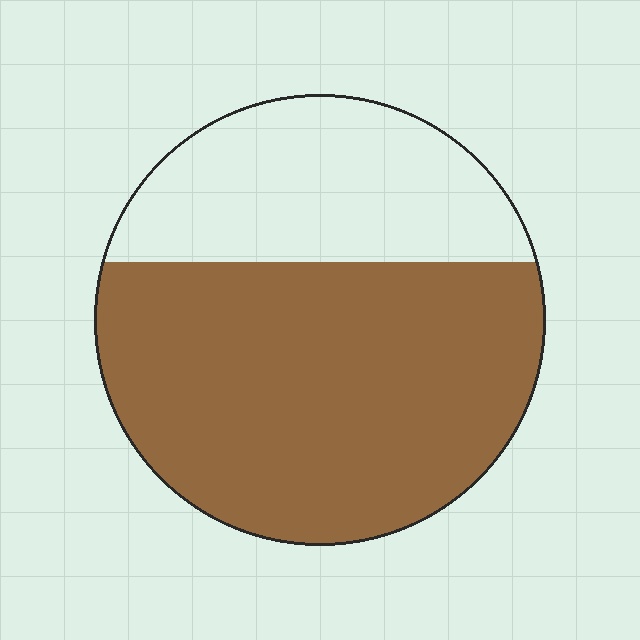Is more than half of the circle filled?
Yes.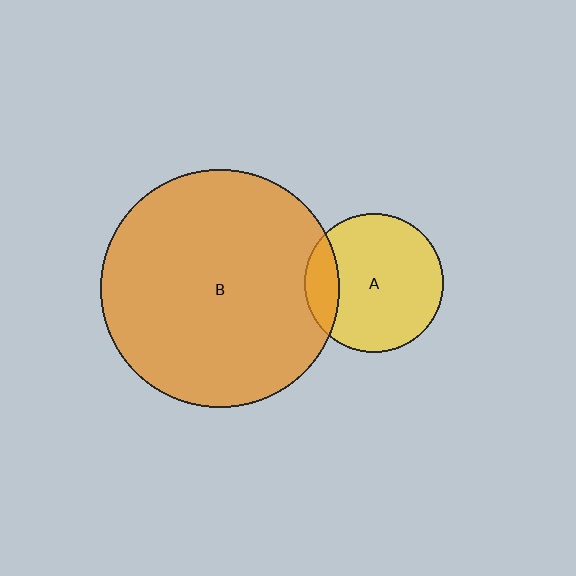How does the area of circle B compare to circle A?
Approximately 3.0 times.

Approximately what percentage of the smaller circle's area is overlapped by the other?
Approximately 15%.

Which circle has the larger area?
Circle B (orange).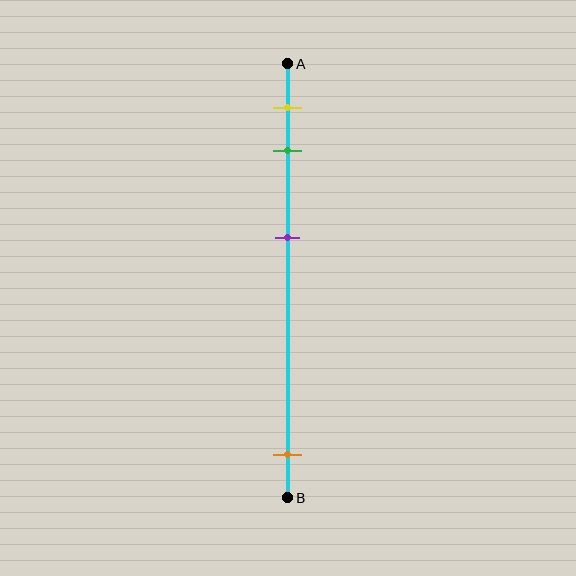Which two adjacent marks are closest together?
The yellow and green marks are the closest adjacent pair.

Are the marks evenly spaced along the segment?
No, the marks are not evenly spaced.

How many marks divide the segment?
There are 4 marks dividing the segment.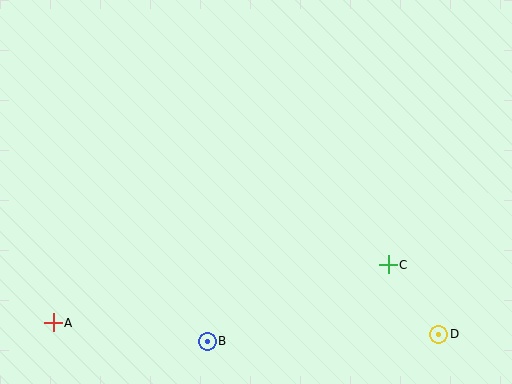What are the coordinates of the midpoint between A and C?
The midpoint between A and C is at (221, 294).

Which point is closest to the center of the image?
Point C at (388, 265) is closest to the center.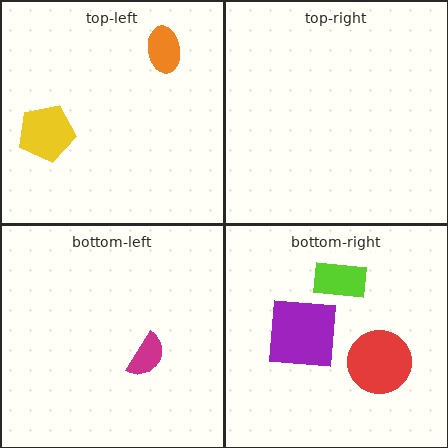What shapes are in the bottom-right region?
The red circle, the lime rectangle, the purple square.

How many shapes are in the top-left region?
2.